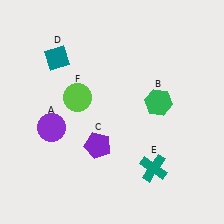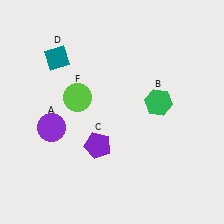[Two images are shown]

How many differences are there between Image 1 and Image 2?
There is 1 difference between the two images.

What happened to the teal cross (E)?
The teal cross (E) was removed in Image 2. It was in the bottom-right area of Image 1.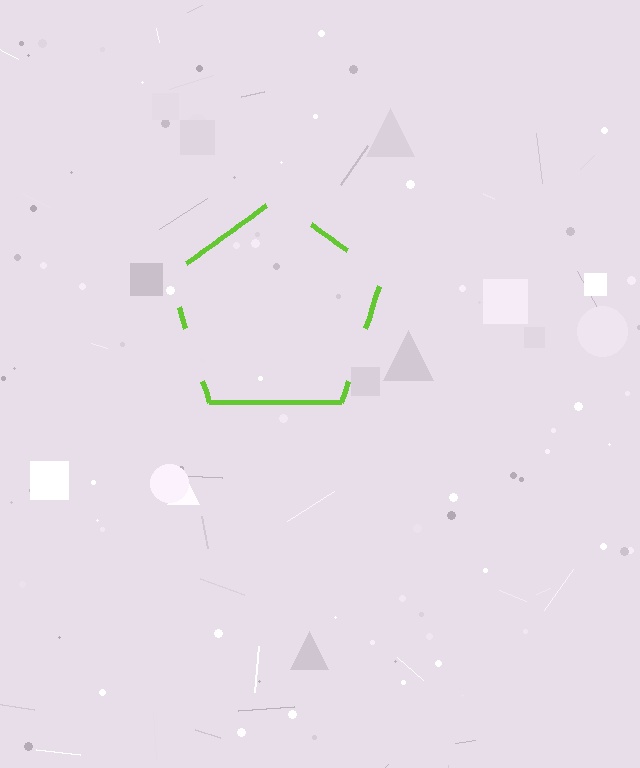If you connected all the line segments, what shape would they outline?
They would outline a pentagon.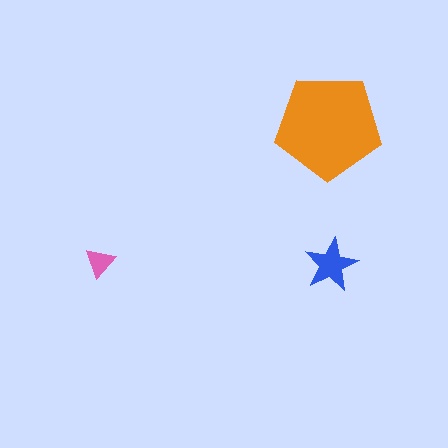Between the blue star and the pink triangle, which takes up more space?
The blue star.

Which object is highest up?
The orange pentagon is topmost.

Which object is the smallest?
The pink triangle.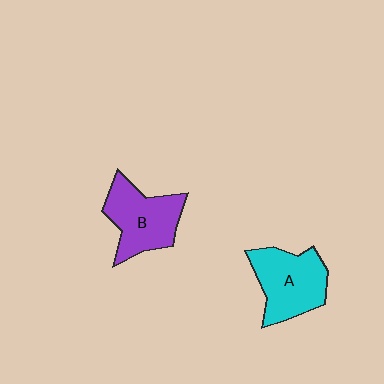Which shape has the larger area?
Shape A (cyan).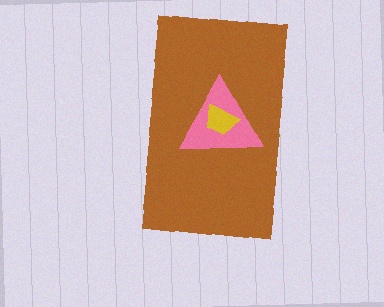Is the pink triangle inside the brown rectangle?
Yes.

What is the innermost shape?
The yellow trapezoid.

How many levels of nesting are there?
3.